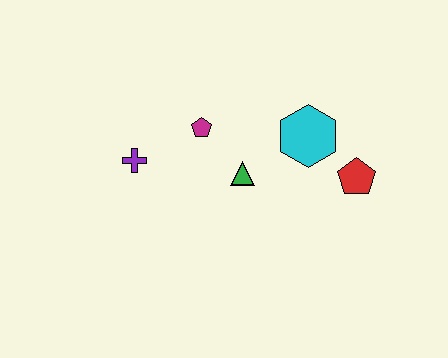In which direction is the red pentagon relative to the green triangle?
The red pentagon is to the right of the green triangle.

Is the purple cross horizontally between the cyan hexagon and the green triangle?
No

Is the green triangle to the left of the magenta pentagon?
No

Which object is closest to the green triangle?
The magenta pentagon is closest to the green triangle.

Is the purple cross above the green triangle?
Yes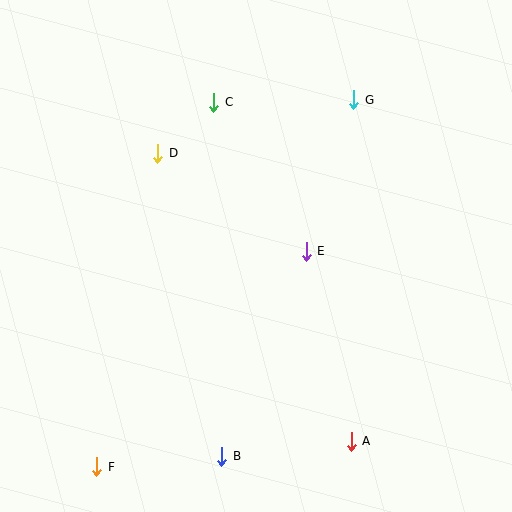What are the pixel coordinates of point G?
Point G is at (354, 100).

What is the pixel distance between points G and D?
The distance between G and D is 203 pixels.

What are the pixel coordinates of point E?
Point E is at (306, 251).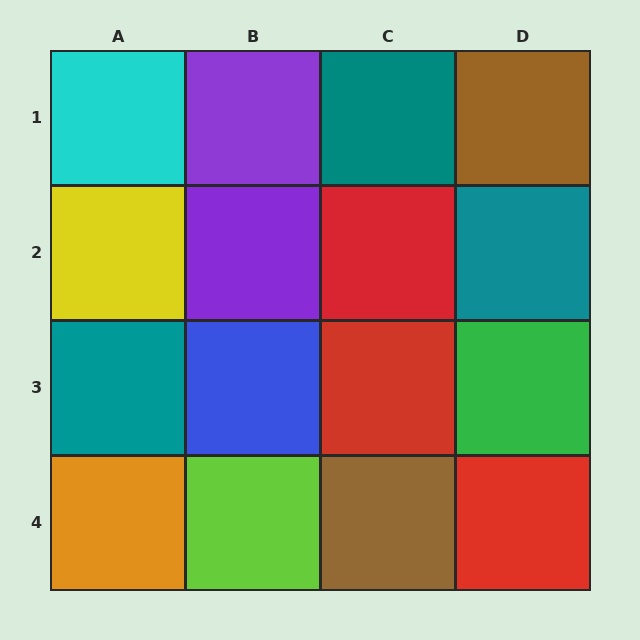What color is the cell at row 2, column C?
Red.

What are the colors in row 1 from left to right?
Cyan, purple, teal, brown.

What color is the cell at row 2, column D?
Teal.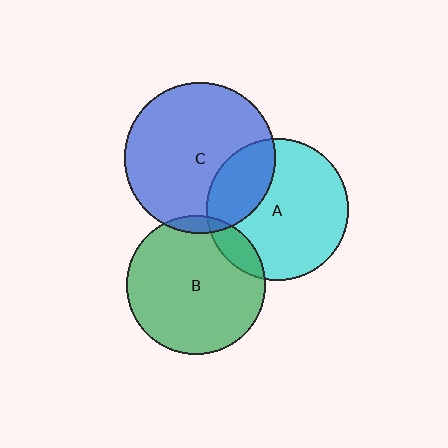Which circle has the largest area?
Circle C (blue).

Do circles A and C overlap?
Yes.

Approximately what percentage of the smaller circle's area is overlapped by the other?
Approximately 25%.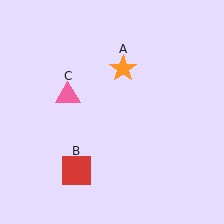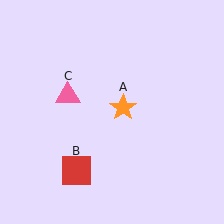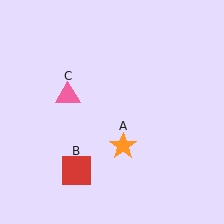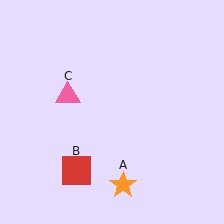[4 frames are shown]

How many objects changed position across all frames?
1 object changed position: orange star (object A).